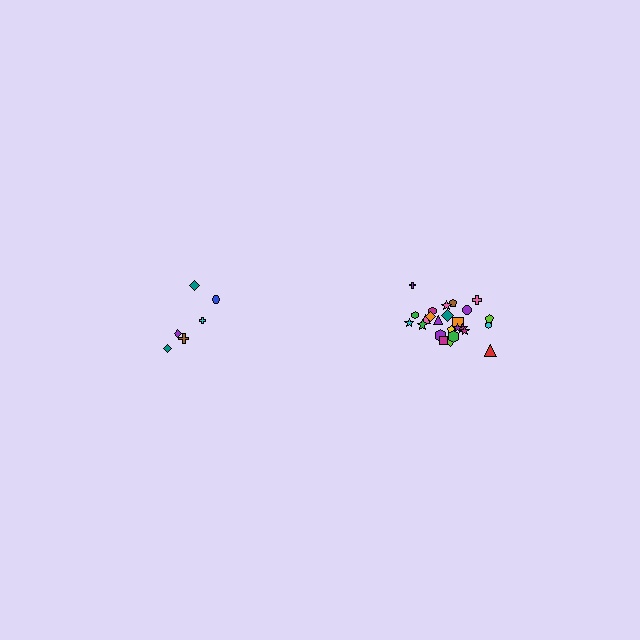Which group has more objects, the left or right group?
The right group.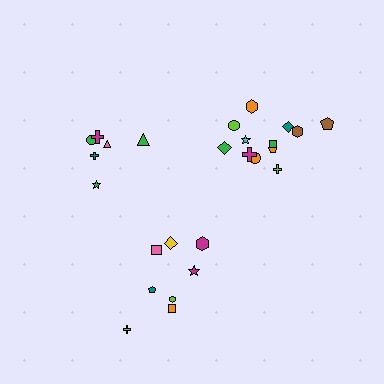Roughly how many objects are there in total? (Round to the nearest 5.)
Roughly 25 objects in total.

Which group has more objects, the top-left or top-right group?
The top-right group.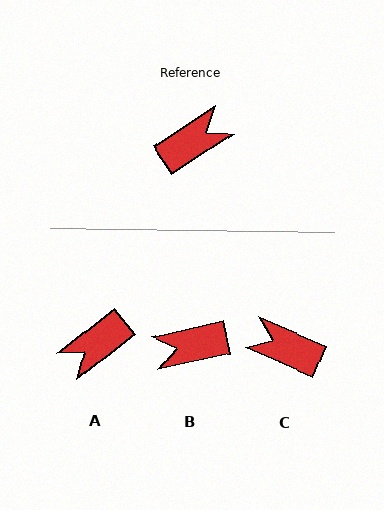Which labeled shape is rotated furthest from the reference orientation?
A, about 175 degrees away.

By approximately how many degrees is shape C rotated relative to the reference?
Approximately 124 degrees counter-clockwise.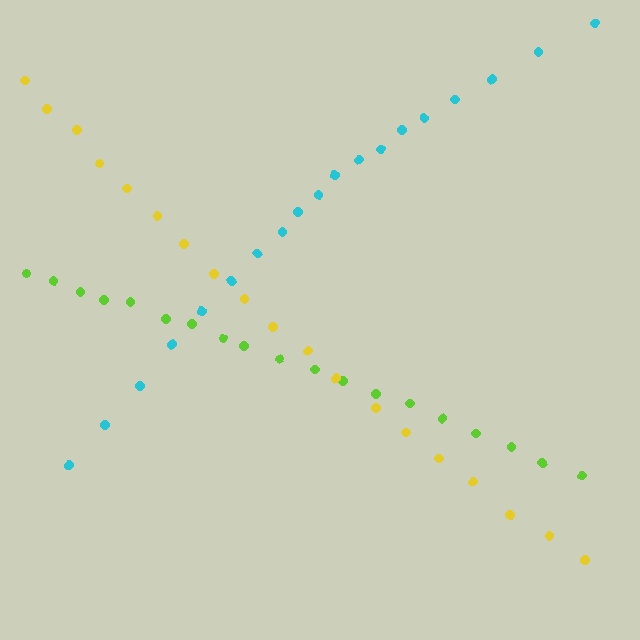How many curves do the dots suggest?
There are 3 distinct paths.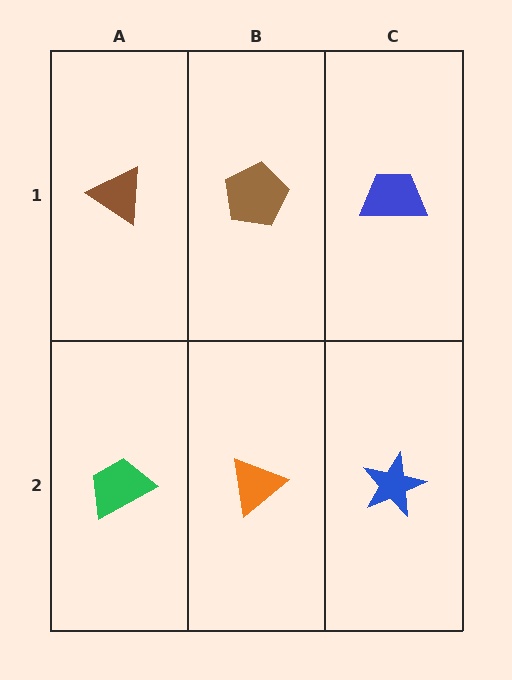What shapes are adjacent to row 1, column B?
An orange triangle (row 2, column B), a brown triangle (row 1, column A), a blue trapezoid (row 1, column C).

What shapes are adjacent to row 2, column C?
A blue trapezoid (row 1, column C), an orange triangle (row 2, column B).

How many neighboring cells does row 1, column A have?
2.